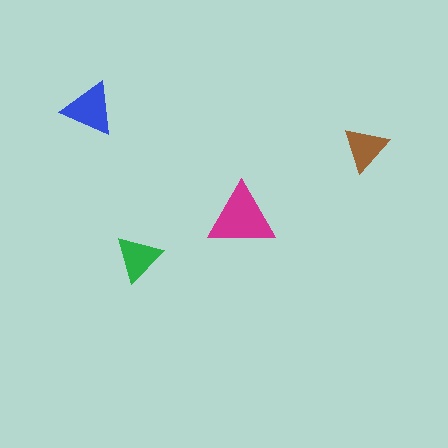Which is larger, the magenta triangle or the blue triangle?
The magenta one.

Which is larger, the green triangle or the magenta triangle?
The magenta one.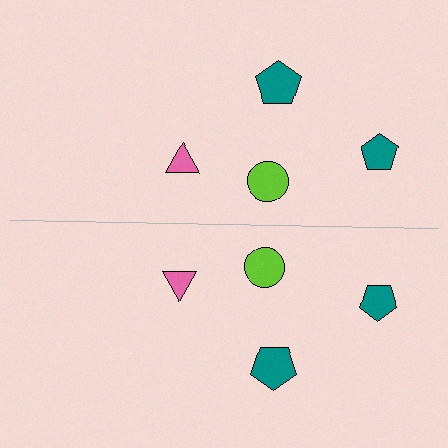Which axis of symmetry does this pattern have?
The pattern has a horizontal axis of symmetry running through the center of the image.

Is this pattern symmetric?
Yes, this pattern has bilateral (reflection) symmetry.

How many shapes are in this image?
There are 8 shapes in this image.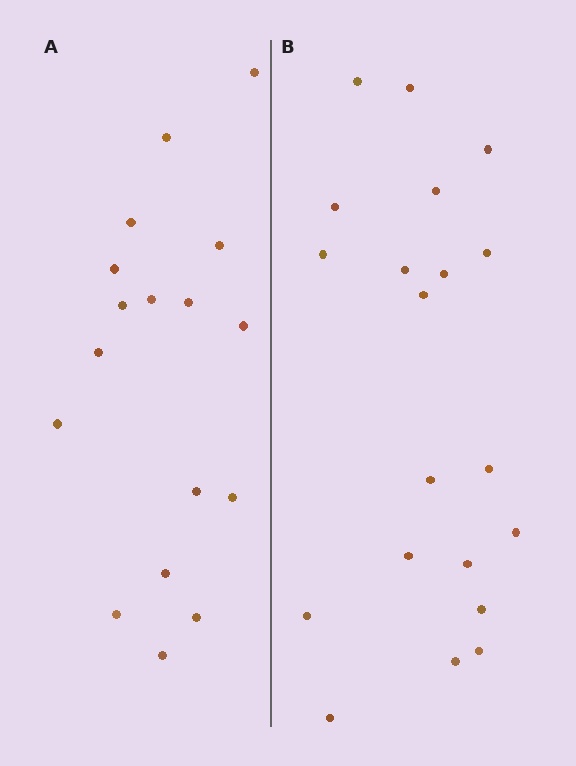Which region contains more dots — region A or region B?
Region B (the right region) has more dots.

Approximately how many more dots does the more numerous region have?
Region B has just a few more — roughly 2 or 3 more dots than region A.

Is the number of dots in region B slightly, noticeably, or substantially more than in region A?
Region B has only slightly more — the two regions are fairly close. The ratio is roughly 1.2 to 1.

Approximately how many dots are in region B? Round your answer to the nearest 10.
About 20 dots.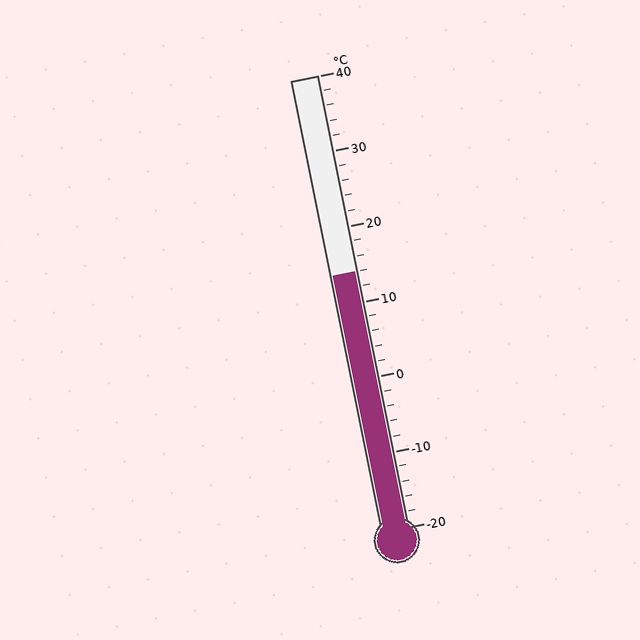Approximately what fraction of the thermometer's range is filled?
The thermometer is filled to approximately 55% of its range.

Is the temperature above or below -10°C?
The temperature is above -10°C.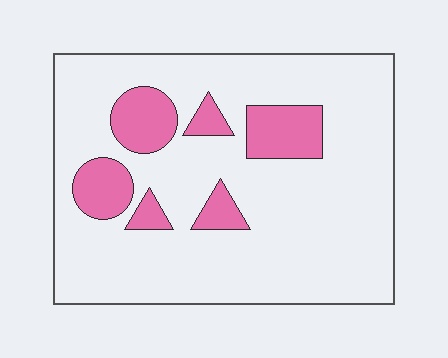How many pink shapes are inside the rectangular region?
6.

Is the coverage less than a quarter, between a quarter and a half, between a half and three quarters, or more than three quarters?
Less than a quarter.